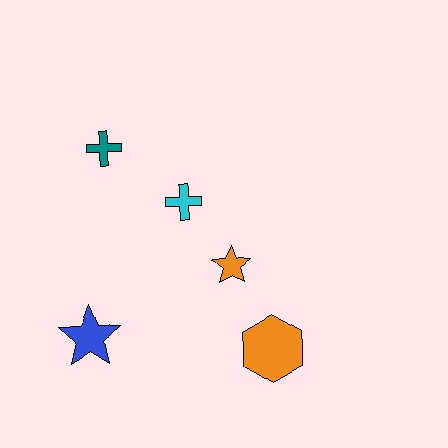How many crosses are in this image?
There are 2 crosses.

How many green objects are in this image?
There are no green objects.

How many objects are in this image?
There are 5 objects.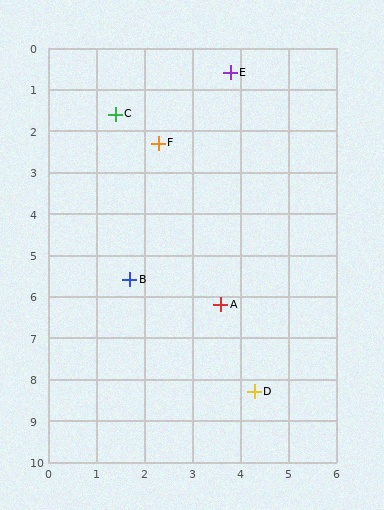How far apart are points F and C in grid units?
Points F and C are about 1.1 grid units apart.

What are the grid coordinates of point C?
Point C is at approximately (1.4, 1.6).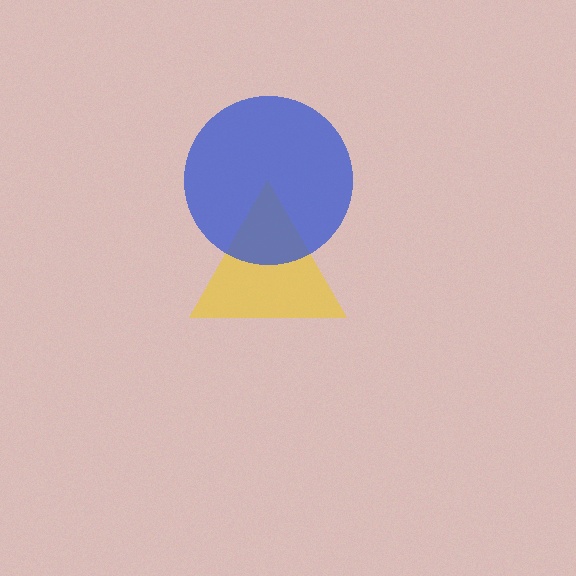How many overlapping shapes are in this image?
There are 2 overlapping shapes in the image.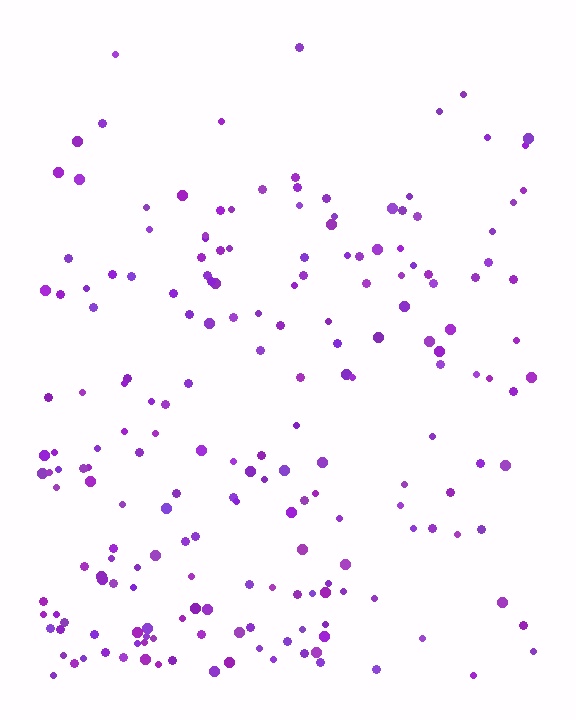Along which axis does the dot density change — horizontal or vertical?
Vertical.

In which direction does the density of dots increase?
From top to bottom, with the bottom side densest.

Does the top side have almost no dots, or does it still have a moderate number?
Still a moderate number, just noticeably fewer than the bottom.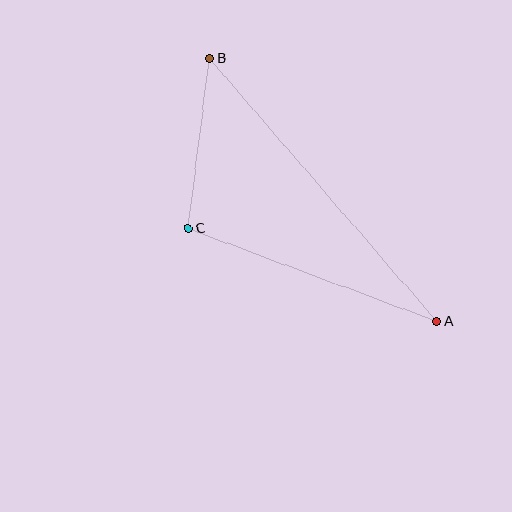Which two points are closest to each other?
Points B and C are closest to each other.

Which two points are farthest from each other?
Points A and B are farthest from each other.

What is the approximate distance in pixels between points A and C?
The distance between A and C is approximately 266 pixels.